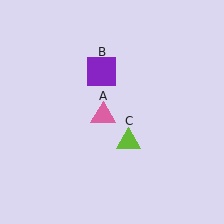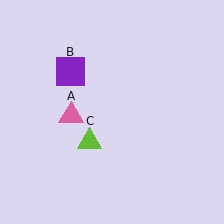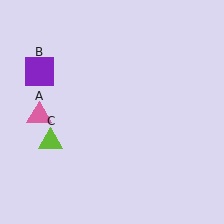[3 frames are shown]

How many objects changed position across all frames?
3 objects changed position: pink triangle (object A), purple square (object B), lime triangle (object C).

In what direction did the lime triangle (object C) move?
The lime triangle (object C) moved left.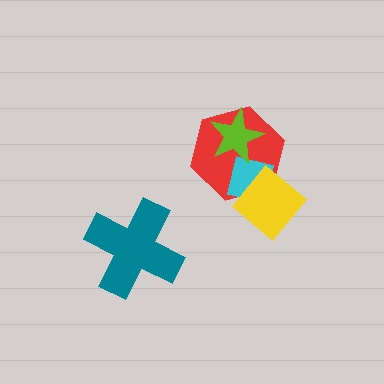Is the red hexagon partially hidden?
Yes, it is partially covered by another shape.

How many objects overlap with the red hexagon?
3 objects overlap with the red hexagon.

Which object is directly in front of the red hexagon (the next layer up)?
The cyan square is directly in front of the red hexagon.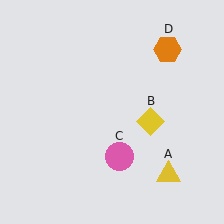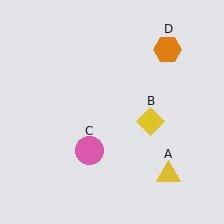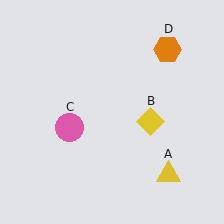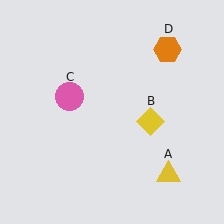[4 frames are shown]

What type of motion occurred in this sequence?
The pink circle (object C) rotated clockwise around the center of the scene.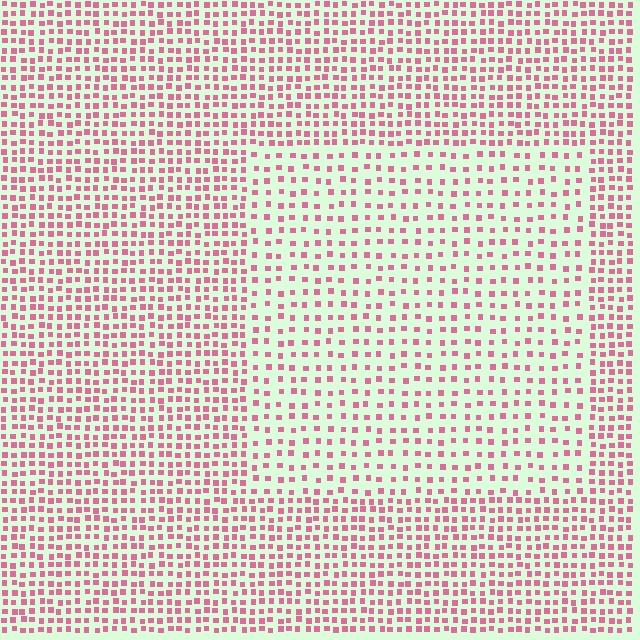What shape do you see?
I see a rectangle.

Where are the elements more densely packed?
The elements are more densely packed outside the rectangle boundary.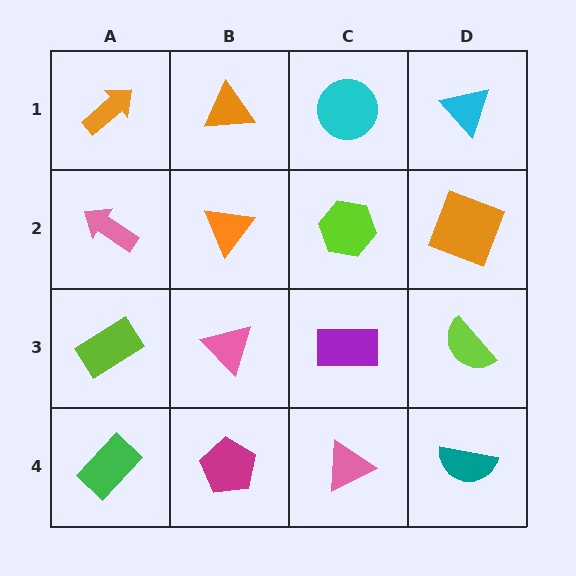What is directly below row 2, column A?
A lime rectangle.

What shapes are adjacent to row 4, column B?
A pink triangle (row 3, column B), a green rectangle (row 4, column A), a pink triangle (row 4, column C).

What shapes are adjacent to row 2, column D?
A cyan triangle (row 1, column D), a lime semicircle (row 3, column D), a lime hexagon (row 2, column C).